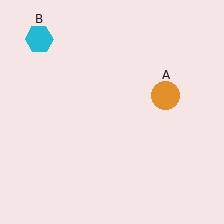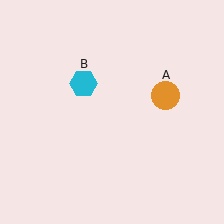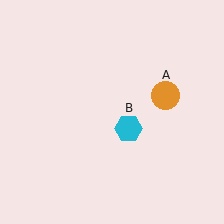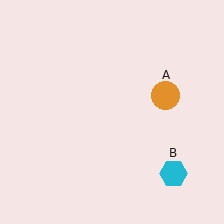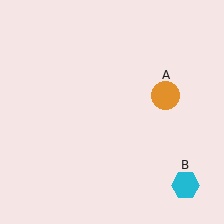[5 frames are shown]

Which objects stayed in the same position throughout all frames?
Orange circle (object A) remained stationary.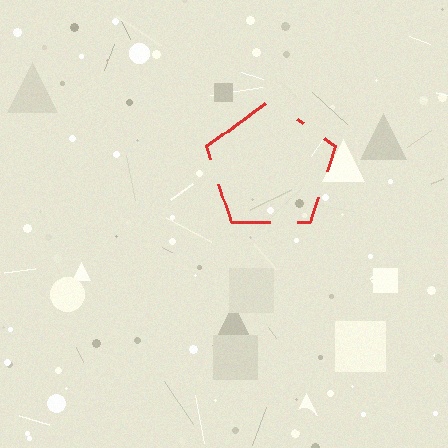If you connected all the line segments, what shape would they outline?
They would outline a pentagon.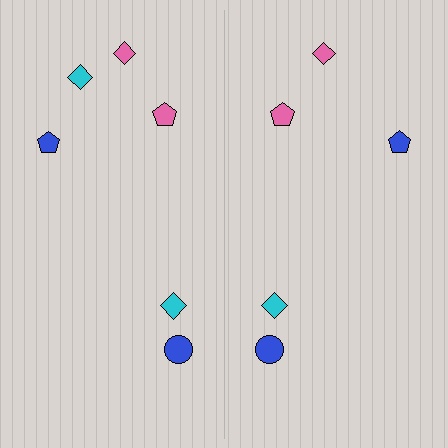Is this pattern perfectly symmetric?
No, the pattern is not perfectly symmetric. A cyan diamond is missing from the right side.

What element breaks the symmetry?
A cyan diamond is missing from the right side.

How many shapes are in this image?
There are 11 shapes in this image.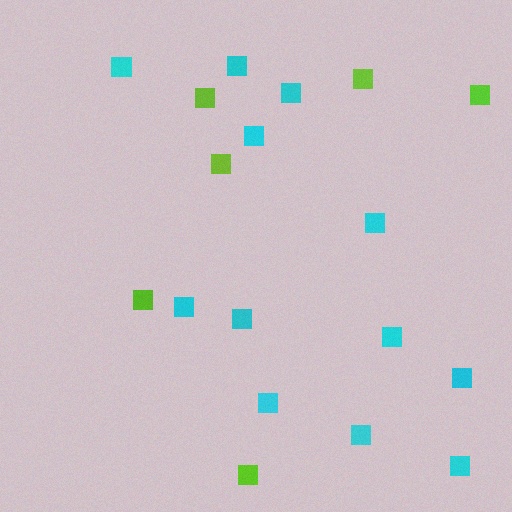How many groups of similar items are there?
There are 2 groups: one group of cyan squares (12) and one group of lime squares (6).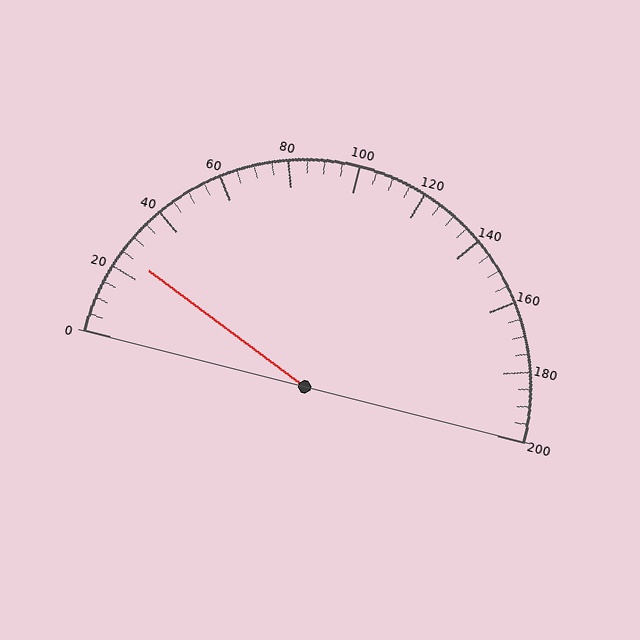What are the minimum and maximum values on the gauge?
The gauge ranges from 0 to 200.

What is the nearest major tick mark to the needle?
The nearest major tick mark is 20.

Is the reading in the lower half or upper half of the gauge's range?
The reading is in the lower half of the range (0 to 200).